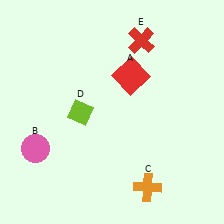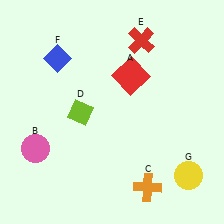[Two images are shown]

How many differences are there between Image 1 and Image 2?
There are 2 differences between the two images.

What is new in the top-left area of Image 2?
A blue diamond (F) was added in the top-left area of Image 2.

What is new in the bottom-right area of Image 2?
A yellow circle (G) was added in the bottom-right area of Image 2.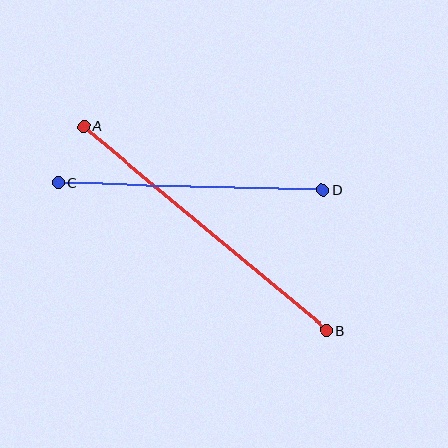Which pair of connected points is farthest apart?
Points A and B are farthest apart.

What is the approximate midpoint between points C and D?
The midpoint is at approximately (191, 186) pixels.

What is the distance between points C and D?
The distance is approximately 265 pixels.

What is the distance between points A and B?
The distance is approximately 317 pixels.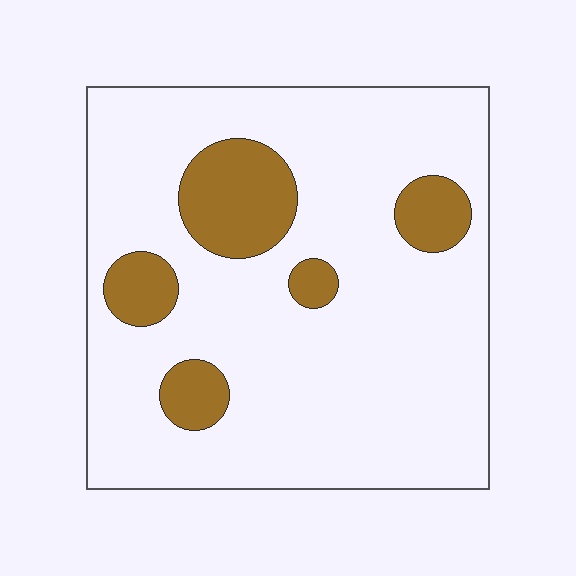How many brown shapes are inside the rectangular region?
5.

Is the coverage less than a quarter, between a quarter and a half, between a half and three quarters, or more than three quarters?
Less than a quarter.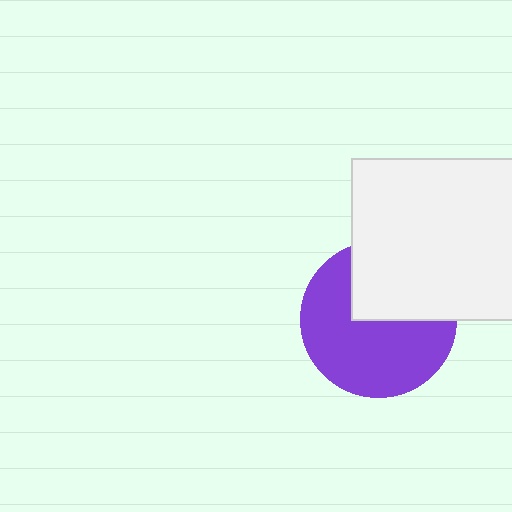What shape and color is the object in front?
The object in front is a white rectangle.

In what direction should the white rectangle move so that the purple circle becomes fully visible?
The white rectangle should move up. That is the shortest direction to clear the overlap and leave the purple circle fully visible.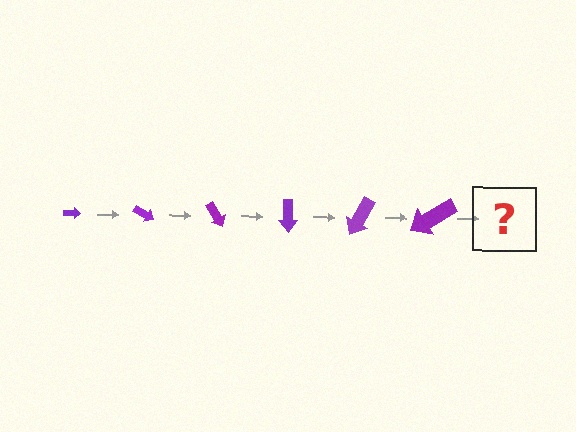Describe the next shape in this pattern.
It should be an arrow, larger than the previous one and rotated 180 degrees from the start.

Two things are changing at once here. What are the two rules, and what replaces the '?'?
The two rules are that the arrow grows larger each step and it rotates 30 degrees each step. The '?' should be an arrow, larger than the previous one and rotated 180 degrees from the start.